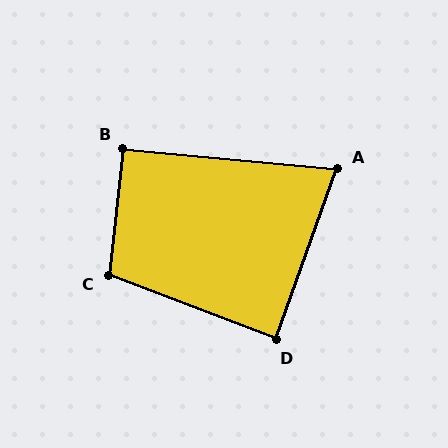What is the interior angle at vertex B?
Approximately 91 degrees (approximately right).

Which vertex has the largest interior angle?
C, at approximately 104 degrees.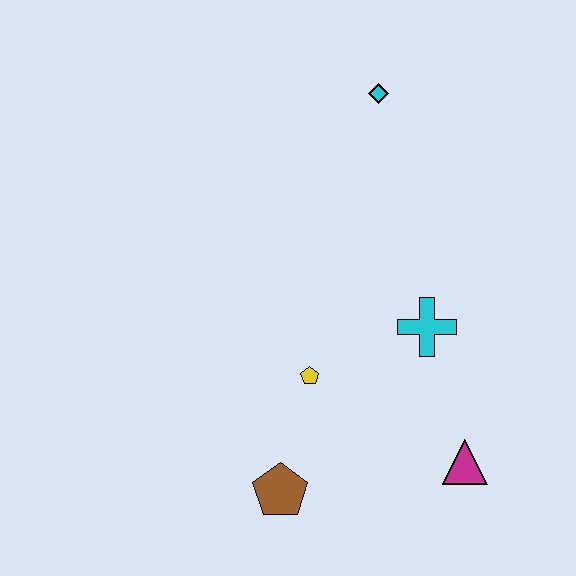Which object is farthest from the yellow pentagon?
The cyan diamond is farthest from the yellow pentagon.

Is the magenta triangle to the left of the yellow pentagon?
No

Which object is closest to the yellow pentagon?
The brown pentagon is closest to the yellow pentagon.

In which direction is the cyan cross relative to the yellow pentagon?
The cyan cross is to the right of the yellow pentagon.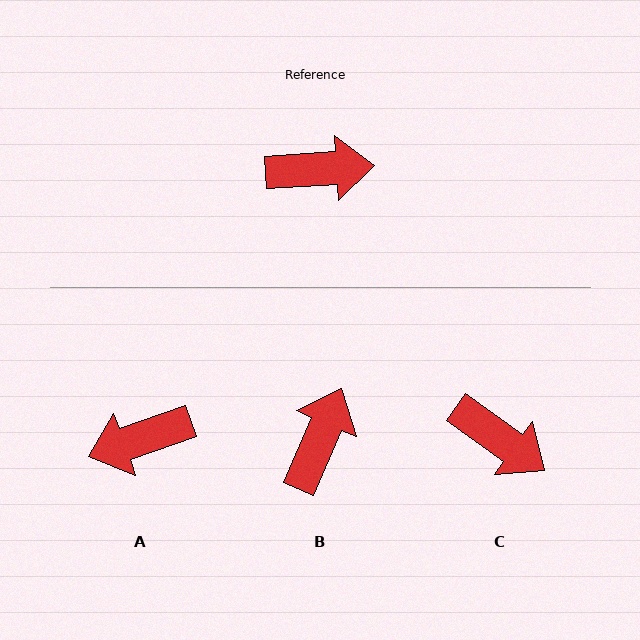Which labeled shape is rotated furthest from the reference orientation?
A, about 164 degrees away.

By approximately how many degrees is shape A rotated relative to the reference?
Approximately 164 degrees clockwise.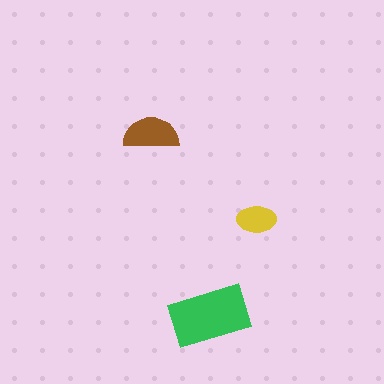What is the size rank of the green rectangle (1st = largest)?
1st.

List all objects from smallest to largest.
The yellow ellipse, the brown semicircle, the green rectangle.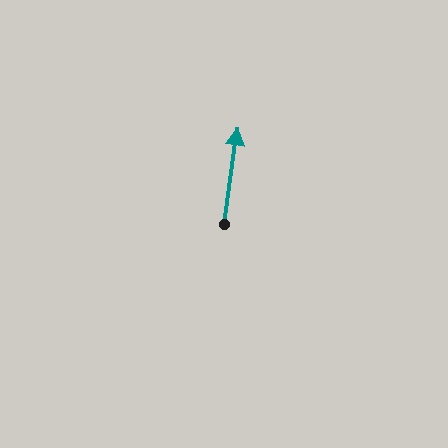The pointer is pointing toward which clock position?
Roughly 12 o'clock.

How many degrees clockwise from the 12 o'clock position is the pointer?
Approximately 8 degrees.